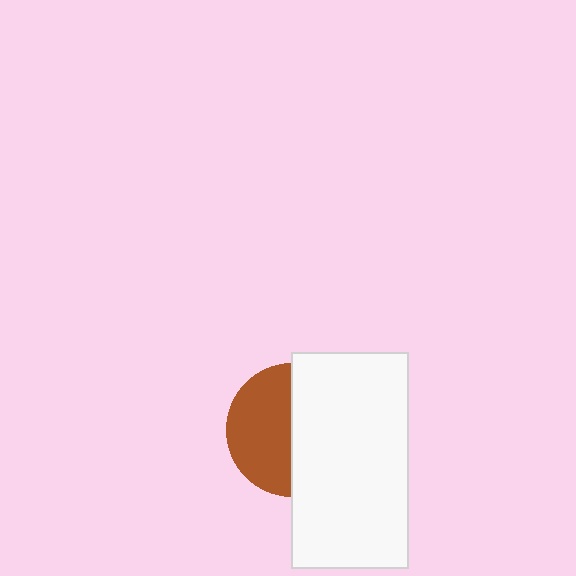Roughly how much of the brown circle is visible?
About half of it is visible (roughly 49%).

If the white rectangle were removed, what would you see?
You would see the complete brown circle.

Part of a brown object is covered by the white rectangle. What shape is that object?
It is a circle.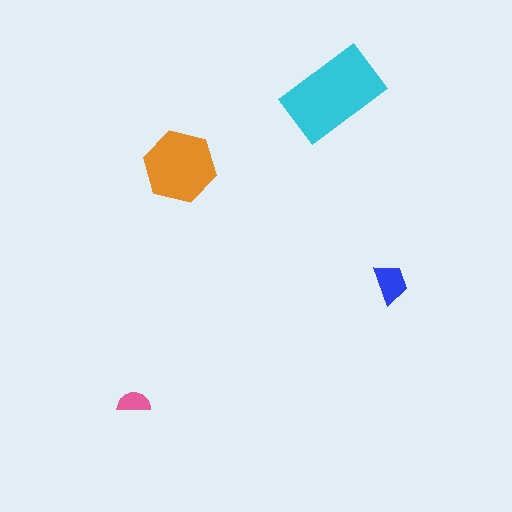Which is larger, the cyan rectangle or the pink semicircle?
The cyan rectangle.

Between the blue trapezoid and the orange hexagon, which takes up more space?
The orange hexagon.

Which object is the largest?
The cyan rectangle.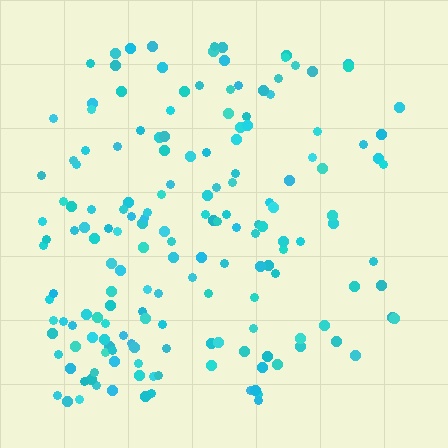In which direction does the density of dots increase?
From right to left, with the left side densest.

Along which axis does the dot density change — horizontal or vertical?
Horizontal.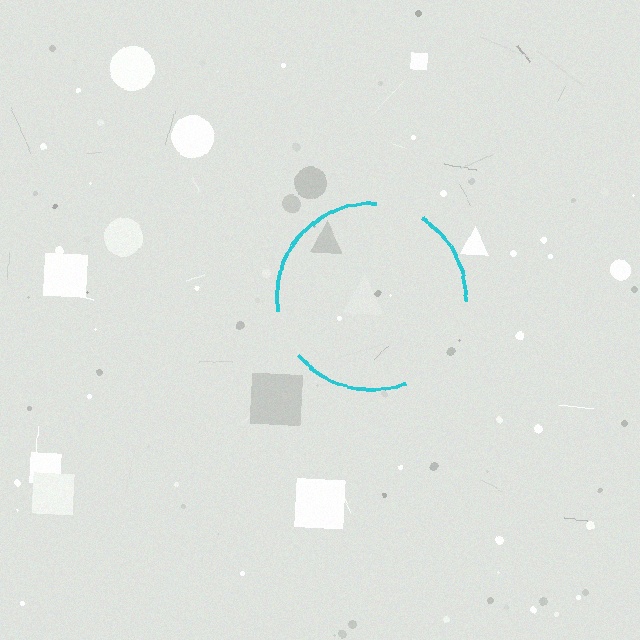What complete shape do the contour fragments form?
The contour fragments form a circle.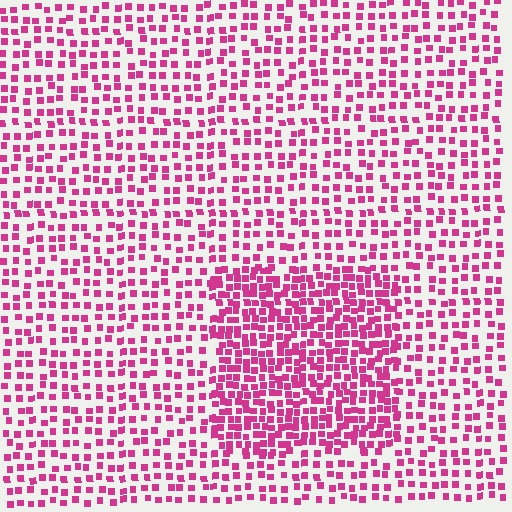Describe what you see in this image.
The image contains small magenta elements arranged at two different densities. A rectangle-shaped region is visible where the elements are more densely packed than the surrounding area.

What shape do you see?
I see a rectangle.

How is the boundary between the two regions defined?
The boundary is defined by a change in element density (approximately 1.9x ratio). All elements are the same color, size, and shape.